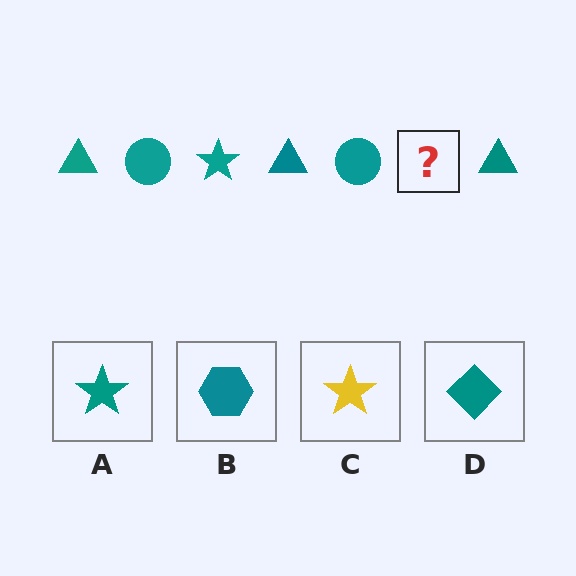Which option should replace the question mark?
Option A.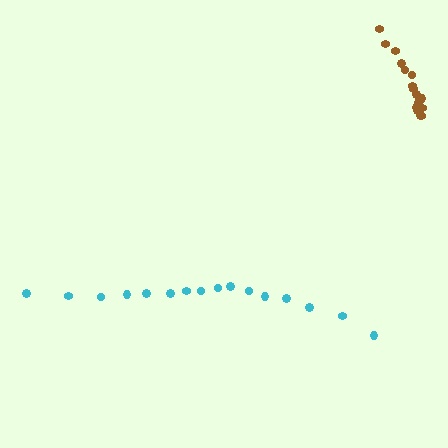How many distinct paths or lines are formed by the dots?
There are 2 distinct paths.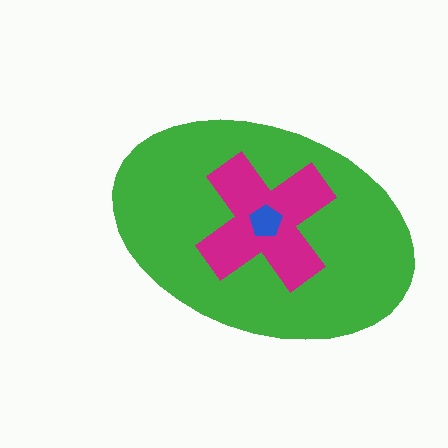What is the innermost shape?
The blue pentagon.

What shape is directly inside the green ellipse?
The magenta cross.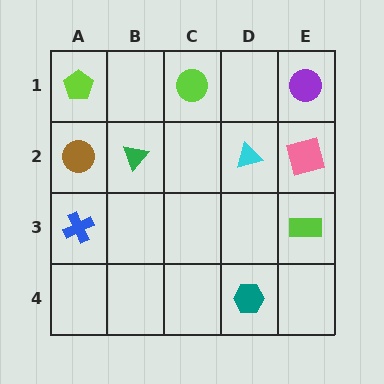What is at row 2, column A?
A brown circle.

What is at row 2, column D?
A cyan triangle.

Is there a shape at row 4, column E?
No, that cell is empty.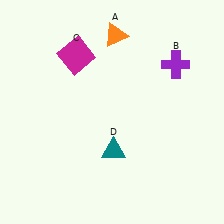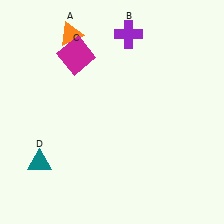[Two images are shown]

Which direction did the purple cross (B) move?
The purple cross (B) moved left.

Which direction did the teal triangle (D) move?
The teal triangle (D) moved left.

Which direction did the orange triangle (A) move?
The orange triangle (A) moved left.